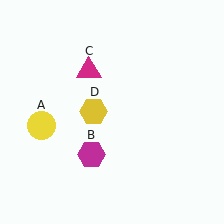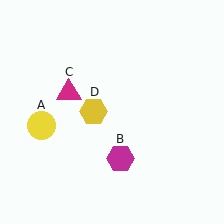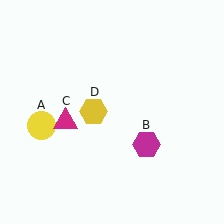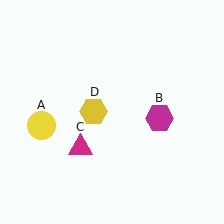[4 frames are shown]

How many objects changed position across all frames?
2 objects changed position: magenta hexagon (object B), magenta triangle (object C).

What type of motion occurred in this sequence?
The magenta hexagon (object B), magenta triangle (object C) rotated counterclockwise around the center of the scene.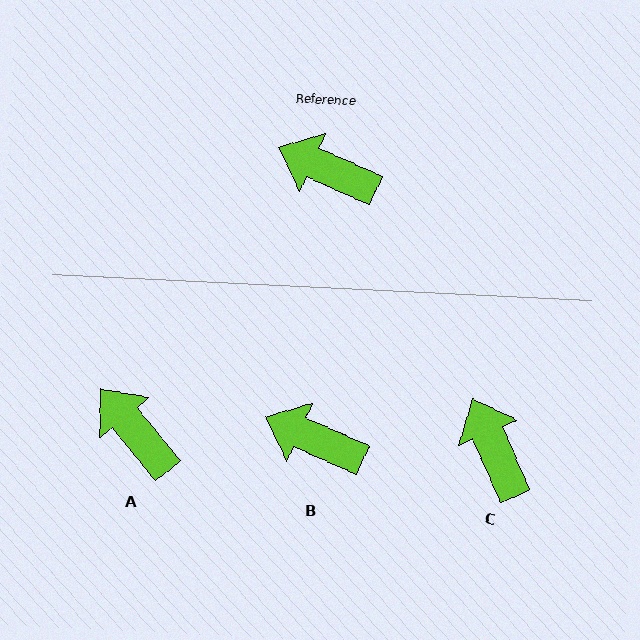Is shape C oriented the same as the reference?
No, it is off by about 42 degrees.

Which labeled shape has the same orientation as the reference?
B.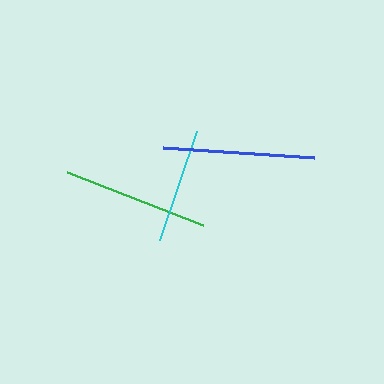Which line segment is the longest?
The blue line is the longest at approximately 151 pixels.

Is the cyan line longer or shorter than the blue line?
The blue line is longer than the cyan line.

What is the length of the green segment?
The green segment is approximately 146 pixels long.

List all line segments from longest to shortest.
From longest to shortest: blue, green, cyan.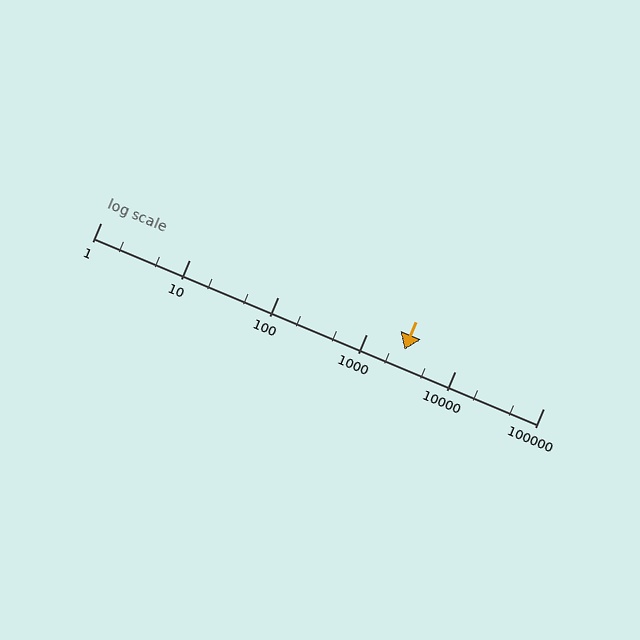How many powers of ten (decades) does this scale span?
The scale spans 5 decades, from 1 to 100000.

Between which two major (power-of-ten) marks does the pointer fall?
The pointer is between 1000 and 10000.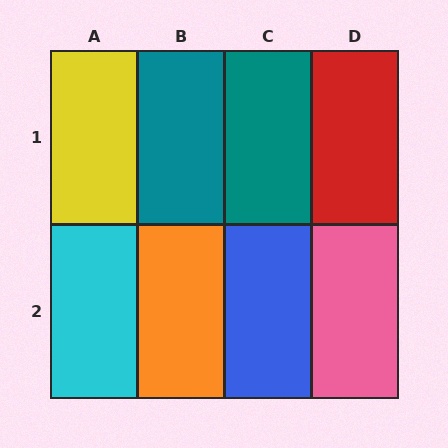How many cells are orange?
1 cell is orange.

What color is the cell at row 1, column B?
Teal.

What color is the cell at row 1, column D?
Red.